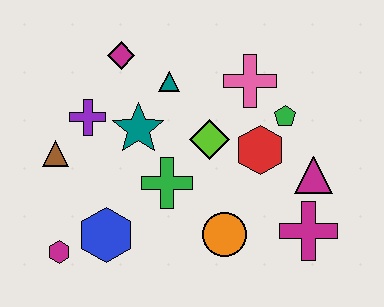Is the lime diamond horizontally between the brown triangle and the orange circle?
Yes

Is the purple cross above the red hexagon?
Yes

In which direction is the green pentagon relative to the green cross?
The green pentagon is to the right of the green cross.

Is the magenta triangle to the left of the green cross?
No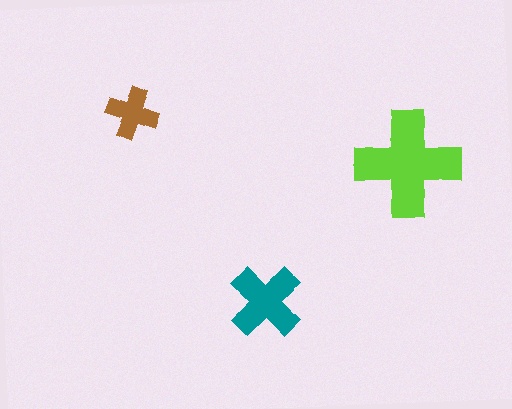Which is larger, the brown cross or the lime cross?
The lime one.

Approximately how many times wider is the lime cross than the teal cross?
About 1.5 times wider.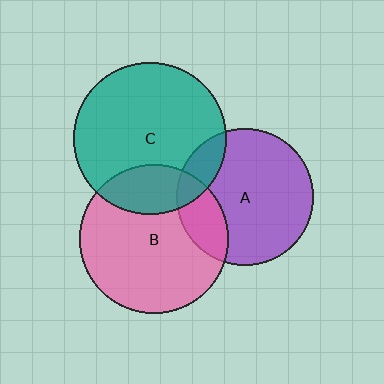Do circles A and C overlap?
Yes.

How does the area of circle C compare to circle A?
Approximately 1.2 times.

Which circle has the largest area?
Circle C (teal).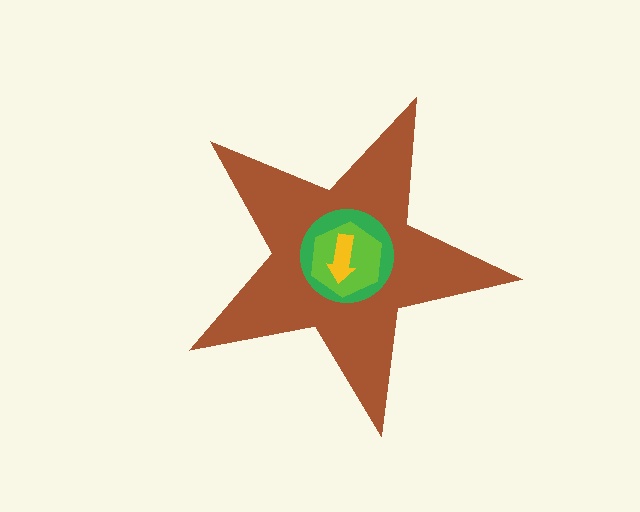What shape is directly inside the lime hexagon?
The yellow arrow.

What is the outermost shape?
The brown star.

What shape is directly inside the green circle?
The lime hexagon.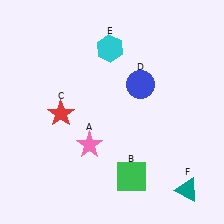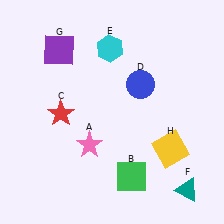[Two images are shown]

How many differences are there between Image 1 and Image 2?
There are 2 differences between the two images.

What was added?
A purple square (G), a yellow square (H) were added in Image 2.